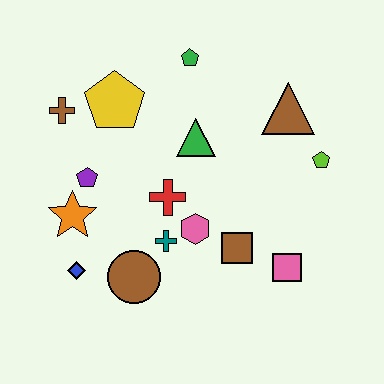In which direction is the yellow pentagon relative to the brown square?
The yellow pentagon is above the brown square.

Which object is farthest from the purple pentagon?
The lime pentagon is farthest from the purple pentagon.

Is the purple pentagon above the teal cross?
Yes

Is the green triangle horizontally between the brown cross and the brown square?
Yes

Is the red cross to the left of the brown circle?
No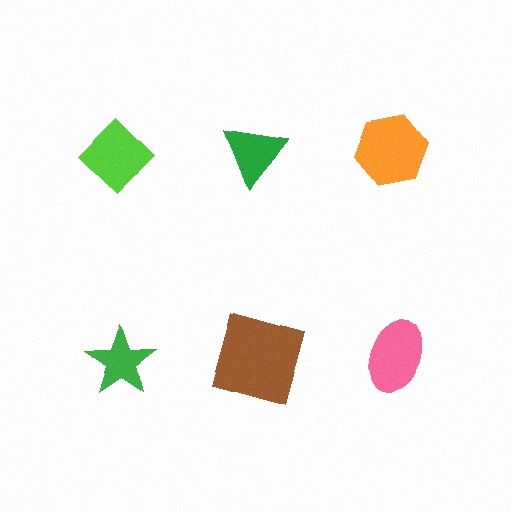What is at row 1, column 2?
A green triangle.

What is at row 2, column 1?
A green star.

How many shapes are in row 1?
3 shapes.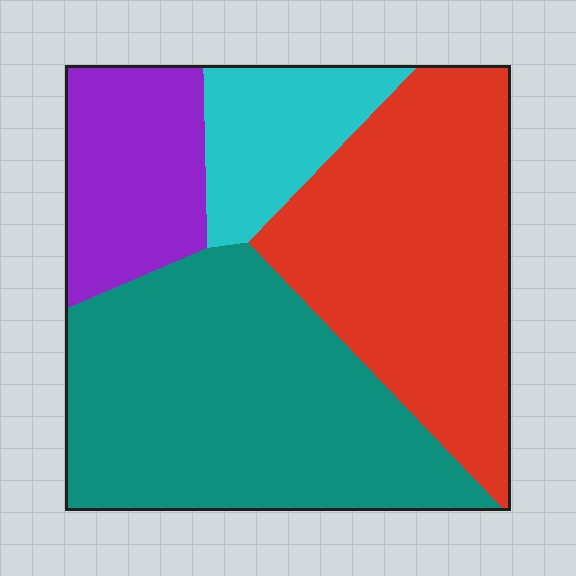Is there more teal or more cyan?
Teal.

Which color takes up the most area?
Teal, at roughly 40%.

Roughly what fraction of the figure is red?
Red takes up about one third (1/3) of the figure.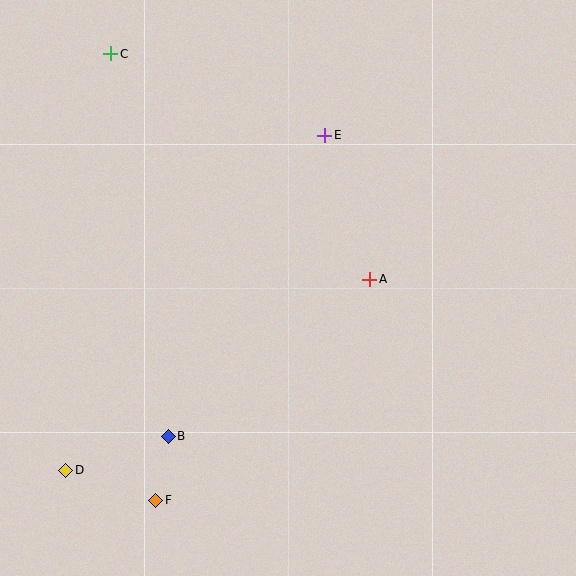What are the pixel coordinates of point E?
Point E is at (325, 135).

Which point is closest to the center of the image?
Point A at (369, 279) is closest to the center.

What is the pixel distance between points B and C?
The distance between B and C is 387 pixels.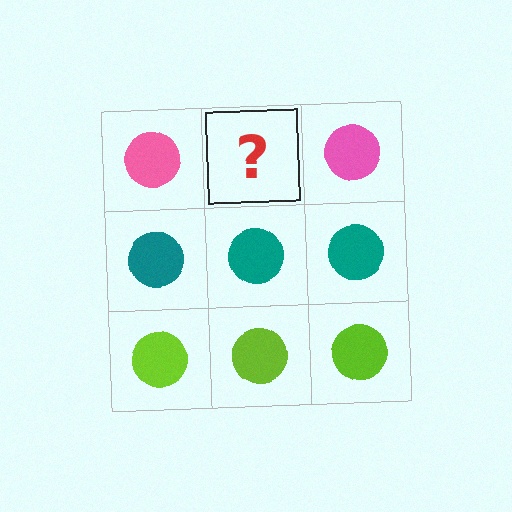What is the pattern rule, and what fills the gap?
The rule is that each row has a consistent color. The gap should be filled with a pink circle.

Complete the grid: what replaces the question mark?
The question mark should be replaced with a pink circle.